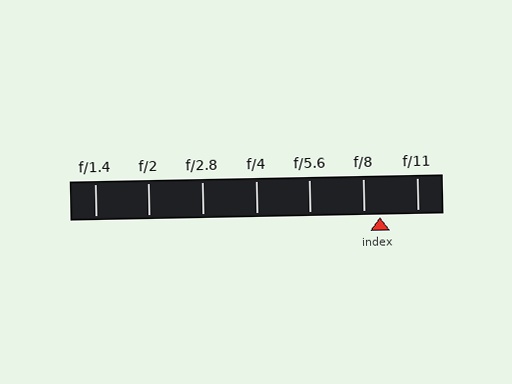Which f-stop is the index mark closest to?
The index mark is closest to f/8.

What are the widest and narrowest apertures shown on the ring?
The widest aperture shown is f/1.4 and the narrowest is f/11.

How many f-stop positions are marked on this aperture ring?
There are 7 f-stop positions marked.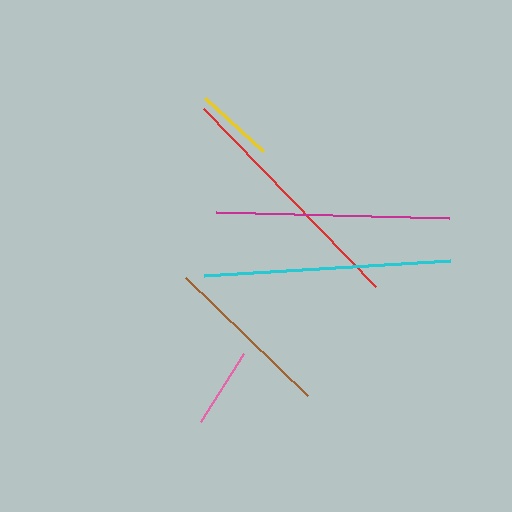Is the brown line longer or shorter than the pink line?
The brown line is longer than the pink line.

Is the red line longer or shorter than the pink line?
The red line is longer than the pink line.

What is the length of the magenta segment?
The magenta segment is approximately 234 pixels long.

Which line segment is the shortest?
The yellow line is the shortest at approximately 79 pixels.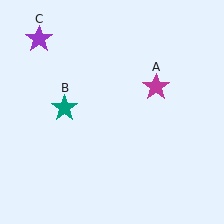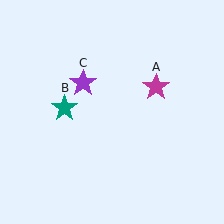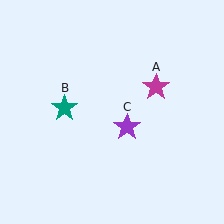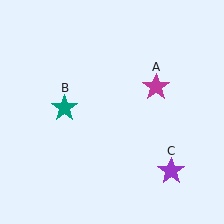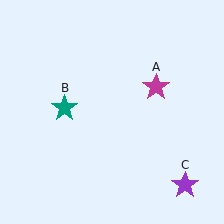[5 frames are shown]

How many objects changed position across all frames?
1 object changed position: purple star (object C).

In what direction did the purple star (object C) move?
The purple star (object C) moved down and to the right.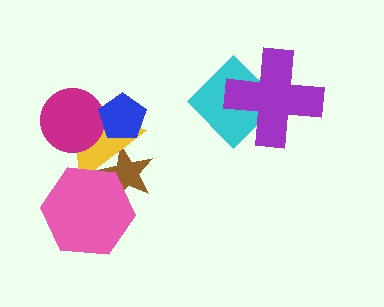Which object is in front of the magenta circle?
The blue pentagon is in front of the magenta circle.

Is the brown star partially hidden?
Yes, it is partially covered by another shape.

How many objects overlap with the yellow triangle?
4 objects overlap with the yellow triangle.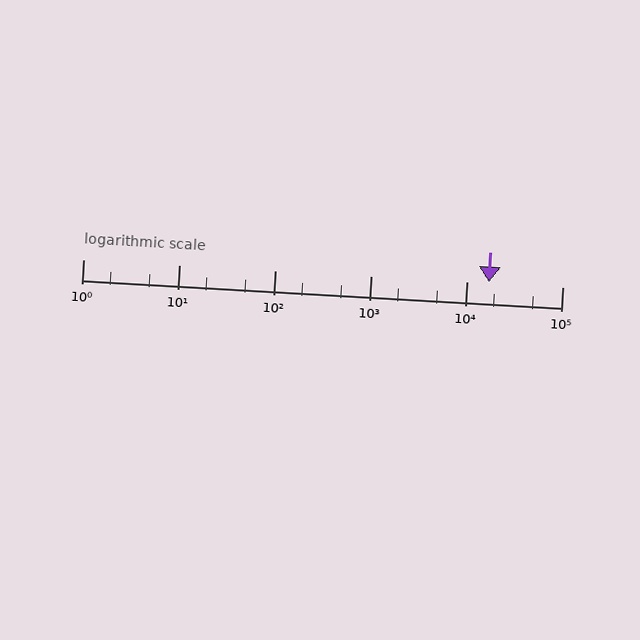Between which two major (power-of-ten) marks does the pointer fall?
The pointer is between 10000 and 100000.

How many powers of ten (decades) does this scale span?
The scale spans 5 decades, from 1 to 100000.